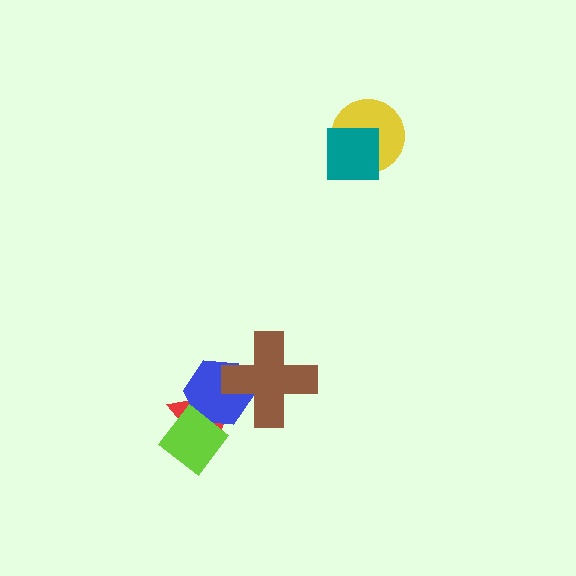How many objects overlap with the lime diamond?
2 objects overlap with the lime diamond.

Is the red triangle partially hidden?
Yes, it is partially covered by another shape.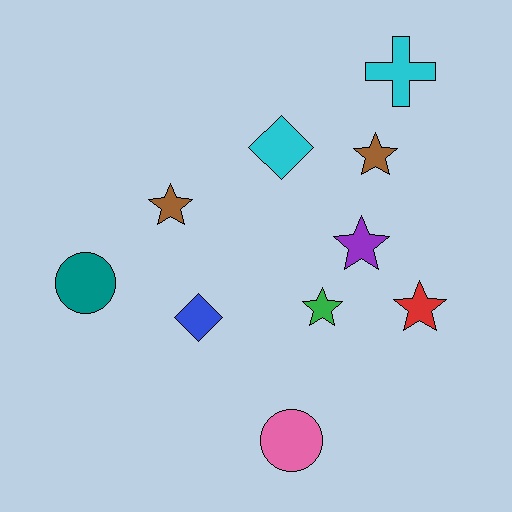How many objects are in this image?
There are 10 objects.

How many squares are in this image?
There are no squares.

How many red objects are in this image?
There is 1 red object.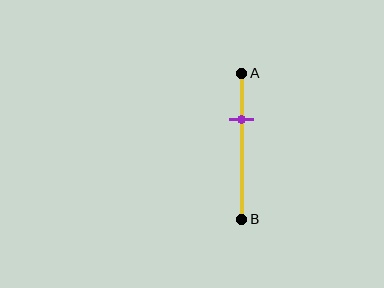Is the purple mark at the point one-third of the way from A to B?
Yes, the mark is approximately at the one-third point.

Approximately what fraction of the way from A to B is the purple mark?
The purple mark is approximately 30% of the way from A to B.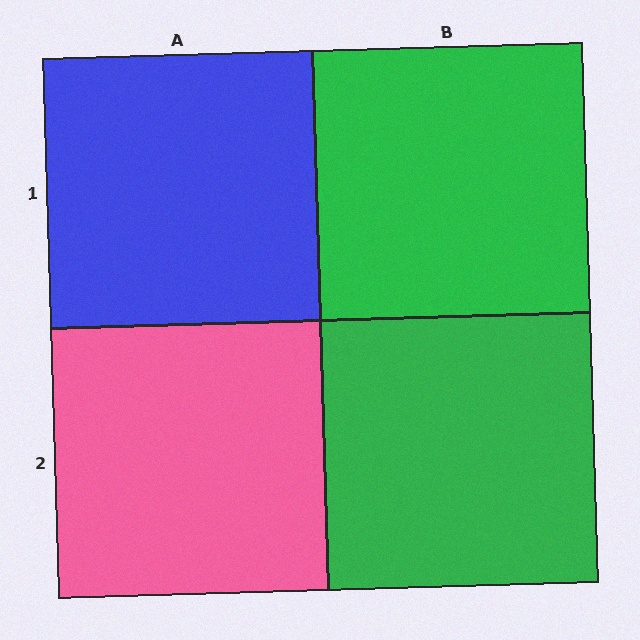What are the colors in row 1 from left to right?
Blue, green.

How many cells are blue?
1 cell is blue.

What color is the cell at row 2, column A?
Pink.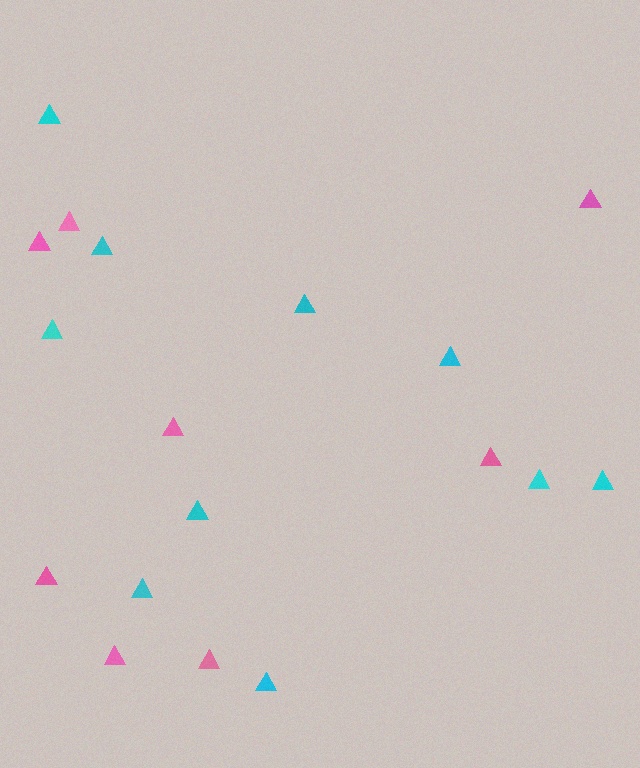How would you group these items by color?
There are 2 groups: one group of pink triangles (8) and one group of cyan triangles (10).